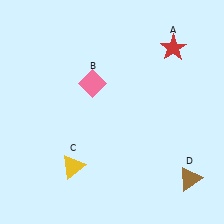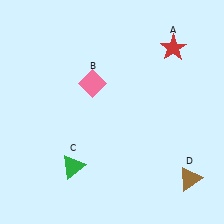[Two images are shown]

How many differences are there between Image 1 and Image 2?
There is 1 difference between the two images.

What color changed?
The triangle (C) changed from yellow in Image 1 to green in Image 2.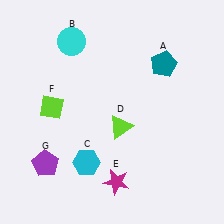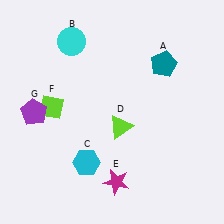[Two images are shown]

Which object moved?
The purple pentagon (G) moved up.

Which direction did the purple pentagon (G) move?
The purple pentagon (G) moved up.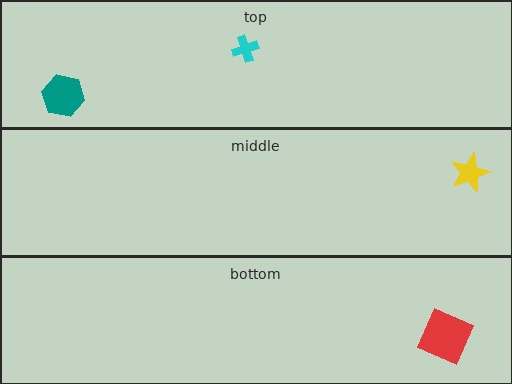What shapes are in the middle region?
The yellow star.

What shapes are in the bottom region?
The red square.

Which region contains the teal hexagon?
The top region.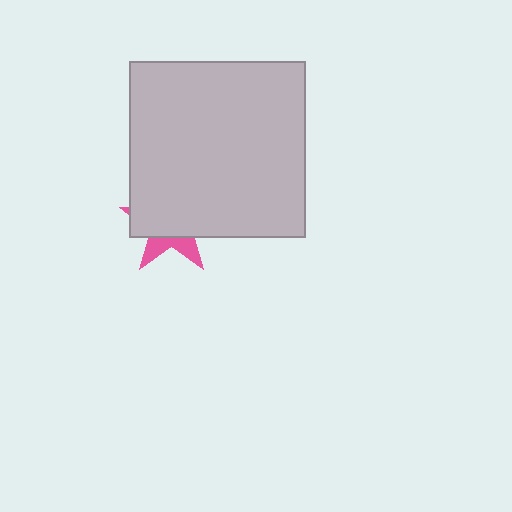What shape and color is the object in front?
The object in front is a light gray square.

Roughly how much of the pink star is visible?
A small part of it is visible (roughly 31%).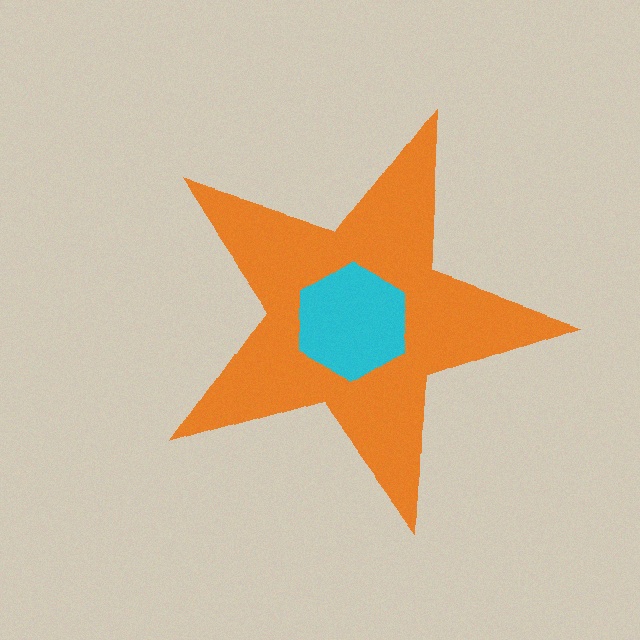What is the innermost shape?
The cyan hexagon.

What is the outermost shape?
The orange star.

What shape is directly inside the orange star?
The cyan hexagon.